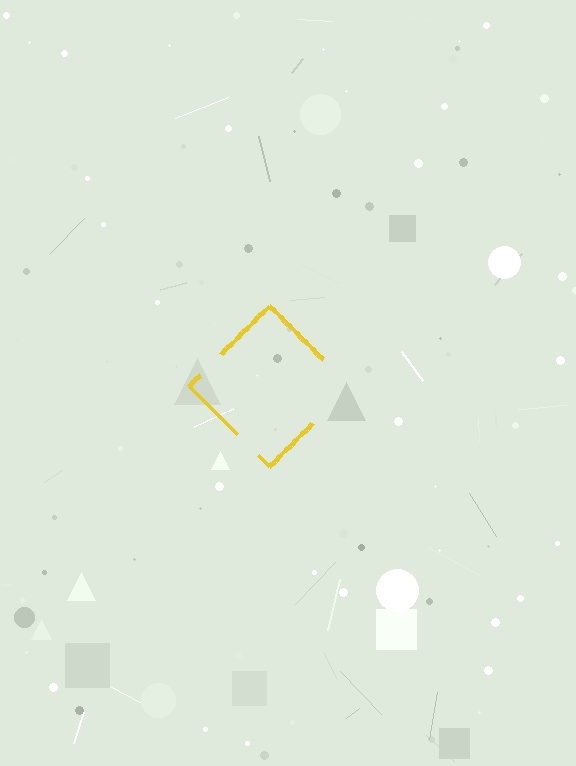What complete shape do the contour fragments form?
The contour fragments form a diamond.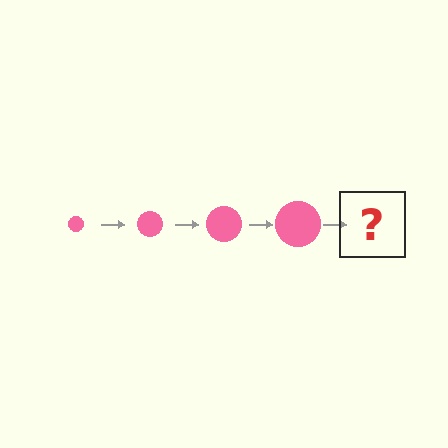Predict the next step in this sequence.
The next step is a pink circle, larger than the previous one.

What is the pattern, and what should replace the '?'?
The pattern is that the circle gets progressively larger each step. The '?' should be a pink circle, larger than the previous one.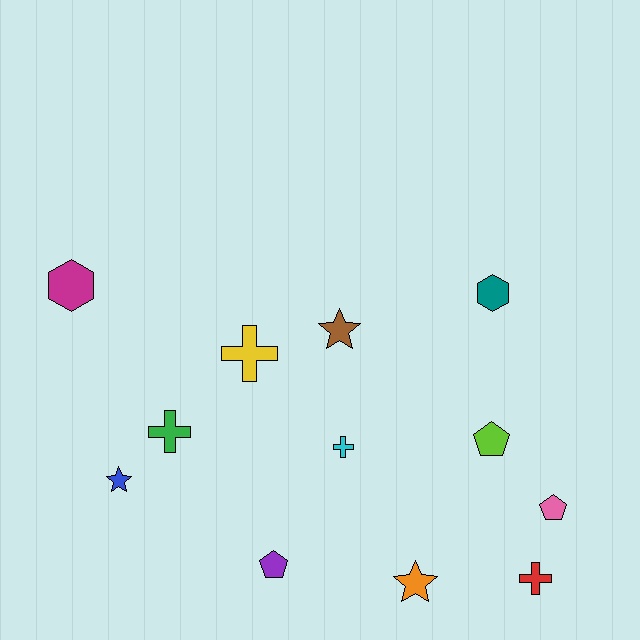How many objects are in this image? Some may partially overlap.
There are 12 objects.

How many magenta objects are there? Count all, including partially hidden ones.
There is 1 magenta object.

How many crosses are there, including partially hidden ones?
There are 4 crosses.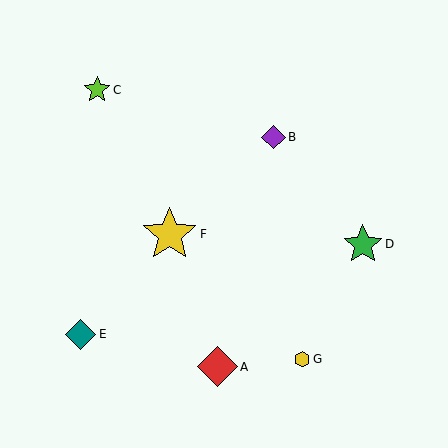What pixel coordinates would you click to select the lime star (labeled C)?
Click at (97, 90) to select the lime star C.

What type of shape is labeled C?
Shape C is a lime star.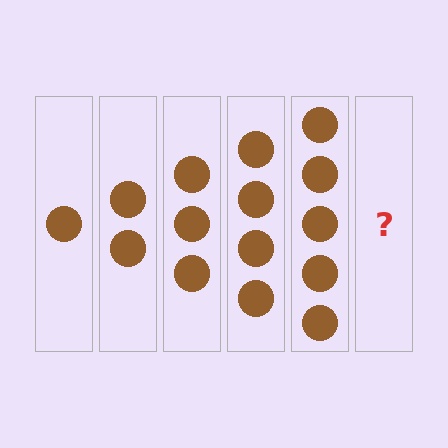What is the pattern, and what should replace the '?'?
The pattern is that each step adds one more circle. The '?' should be 6 circles.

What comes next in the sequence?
The next element should be 6 circles.